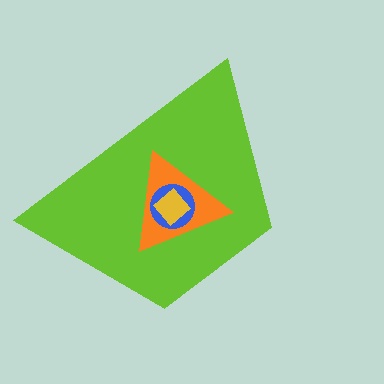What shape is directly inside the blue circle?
The yellow diamond.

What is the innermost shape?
The yellow diamond.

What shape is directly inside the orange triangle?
The blue circle.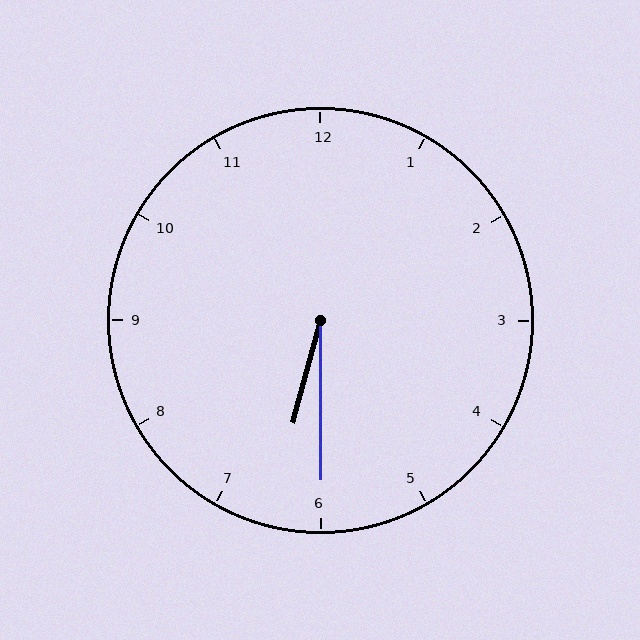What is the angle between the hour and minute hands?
Approximately 15 degrees.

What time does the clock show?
6:30.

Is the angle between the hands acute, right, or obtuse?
It is acute.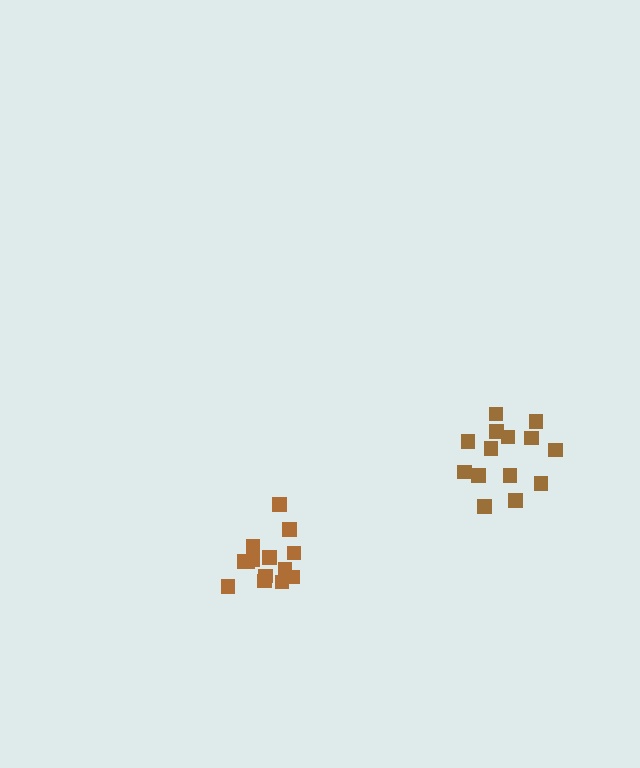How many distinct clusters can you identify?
There are 2 distinct clusters.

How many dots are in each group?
Group 1: 14 dots, Group 2: 14 dots (28 total).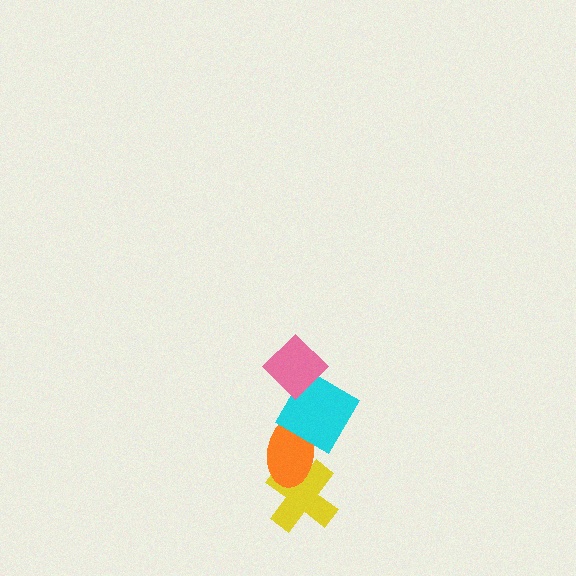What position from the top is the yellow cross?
The yellow cross is 4th from the top.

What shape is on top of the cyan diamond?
The pink diamond is on top of the cyan diamond.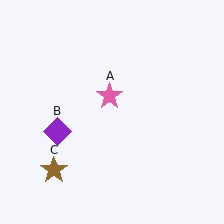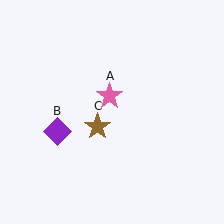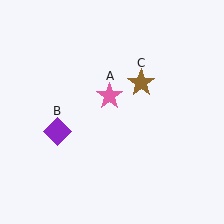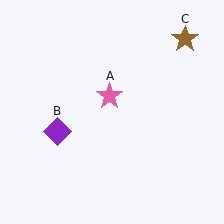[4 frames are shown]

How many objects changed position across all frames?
1 object changed position: brown star (object C).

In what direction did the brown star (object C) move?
The brown star (object C) moved up and to the right.